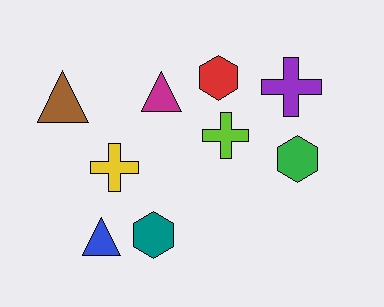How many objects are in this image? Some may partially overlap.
There are 9 objects.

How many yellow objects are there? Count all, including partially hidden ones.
There is 1 yellow object.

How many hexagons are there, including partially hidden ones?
There are 3 hexagons.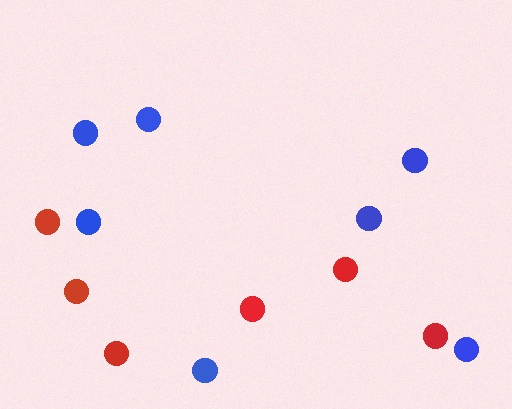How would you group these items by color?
There are 2 groups: one group of red circles (6) and one group of blue circles (7).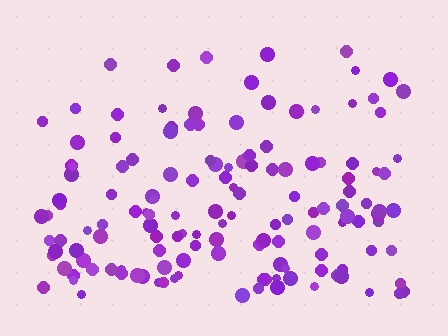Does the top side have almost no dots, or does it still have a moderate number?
Still a moderate number, just noticeably fewer than the bottom.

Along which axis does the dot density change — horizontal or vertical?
Vertical.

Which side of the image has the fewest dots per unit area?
The top.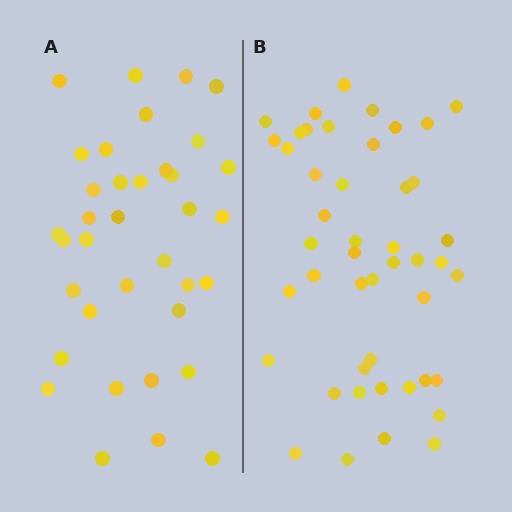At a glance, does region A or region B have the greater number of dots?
Region B (the right region) has more dots.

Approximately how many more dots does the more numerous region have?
Region B has roughly 10 or so more dots than region A.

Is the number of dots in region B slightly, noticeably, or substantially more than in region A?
Region B has noticeably more, but not dramatically so. The ratio is roughly 1.3 to 1.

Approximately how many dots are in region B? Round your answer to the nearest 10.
About 50 dots. (The exact count is 46, which rounds to 50.)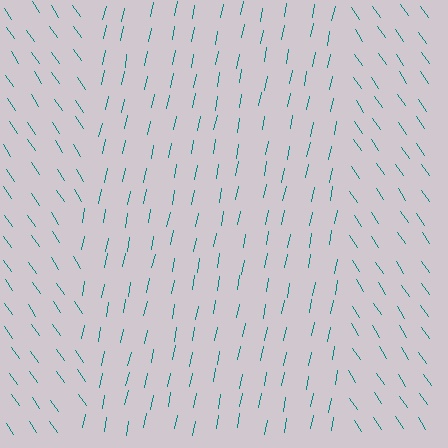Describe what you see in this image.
The image is filled with small teal line segments. A rectangle region in the image has lines oriented differently from the surrounding lines, creating a visible texture boundary.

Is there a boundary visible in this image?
Yes, there is a texture boundary formed by a change in line orientation.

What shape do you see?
I see a rectangle.